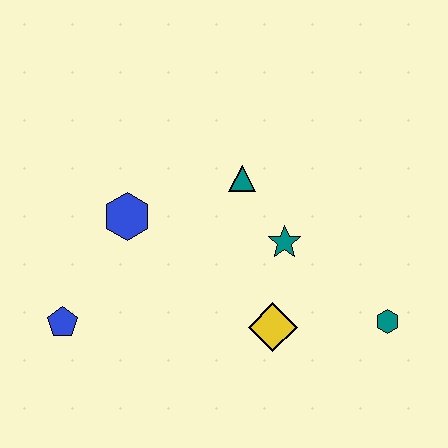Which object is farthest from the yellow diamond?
The blue pentagon is farthest from the yellow diamond.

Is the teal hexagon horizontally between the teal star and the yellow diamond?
No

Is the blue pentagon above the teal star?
No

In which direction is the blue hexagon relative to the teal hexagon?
The blue hexagon is to the left of the teal hexagon.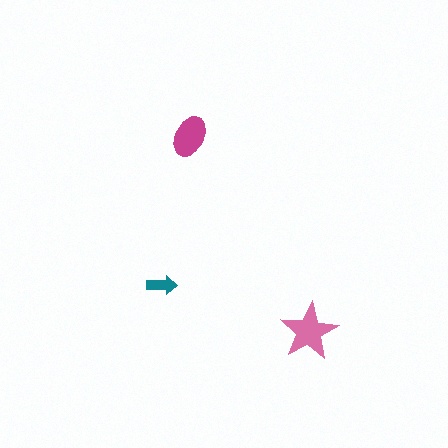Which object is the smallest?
The teal arrow.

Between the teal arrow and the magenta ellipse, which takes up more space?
The magenta ellipse.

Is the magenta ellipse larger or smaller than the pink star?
Smaller.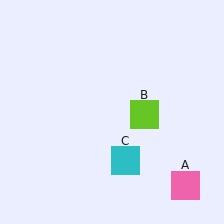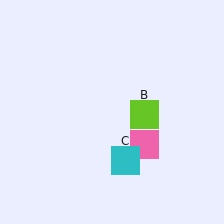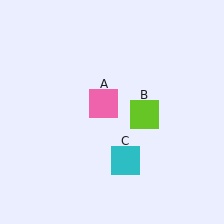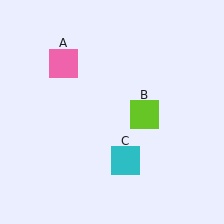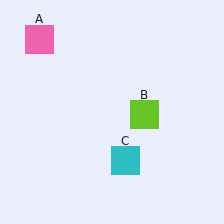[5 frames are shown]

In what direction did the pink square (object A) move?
The pink square (object A) moved up and to the left.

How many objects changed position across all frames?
1 object changed position: pink square (object A).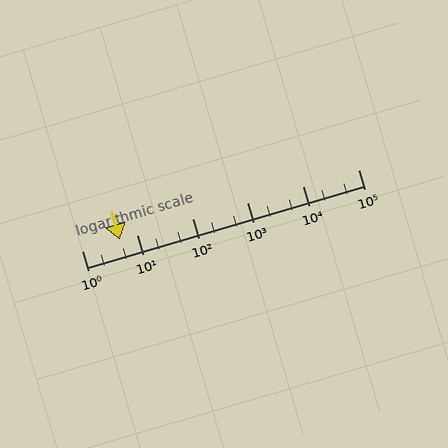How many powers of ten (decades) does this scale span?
The scale spans 5 decades, from 1 to 100000.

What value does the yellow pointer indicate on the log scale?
The pointer indicates approximately 4.8.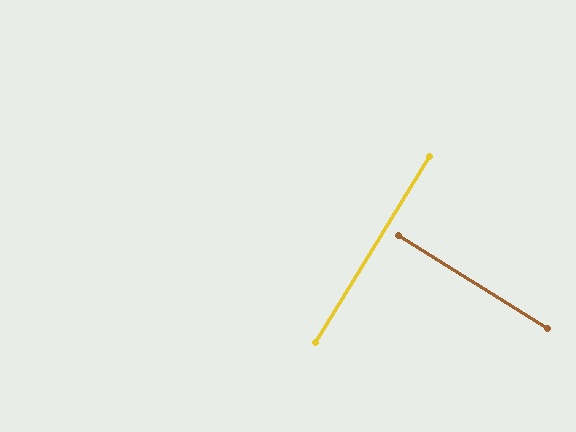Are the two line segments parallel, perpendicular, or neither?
Perpendicular — they meet at approximately 90°.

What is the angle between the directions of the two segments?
Approximately 90 degrees.